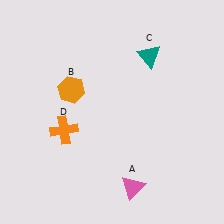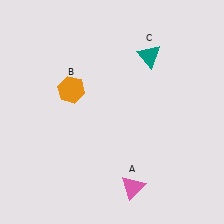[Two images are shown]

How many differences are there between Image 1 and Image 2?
There is 1 difference between the two images.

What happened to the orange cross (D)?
The orange cross (D) was removed in Image 2. It was in the bottom-left area of Image 1.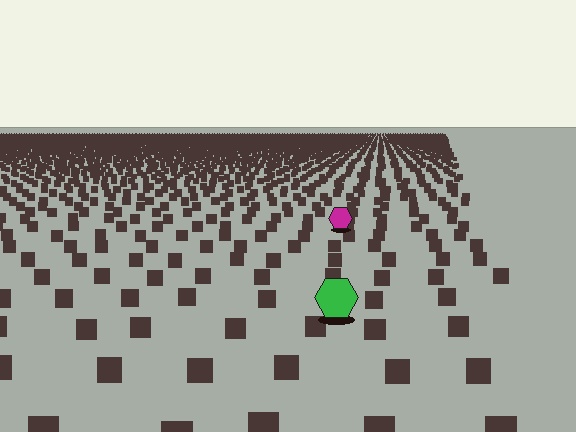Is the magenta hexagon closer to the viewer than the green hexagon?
No. The green hexagon is closer — you can tell from the texture gradient: the ground texture is coarser near it.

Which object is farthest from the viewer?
The magenta hexagon is farthest from the viewer. It appears smaller and the ground texture around it is denser.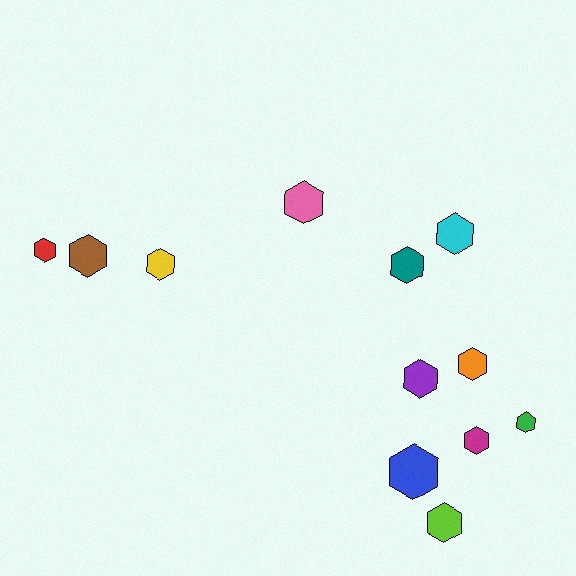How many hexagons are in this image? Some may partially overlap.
There are 12 hexagons.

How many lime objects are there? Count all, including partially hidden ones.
There is 1 lime object.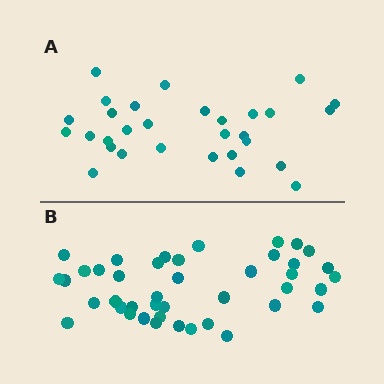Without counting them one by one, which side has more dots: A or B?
Region B (the bottom region) has more dots.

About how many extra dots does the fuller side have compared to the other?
Region B has roughly 12 or so more dots than region A.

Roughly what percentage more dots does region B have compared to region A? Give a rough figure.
About 40% more.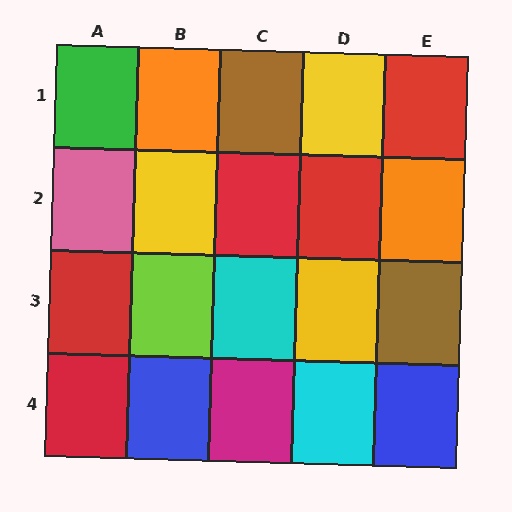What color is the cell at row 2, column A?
Pink.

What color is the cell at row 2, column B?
Yellow.